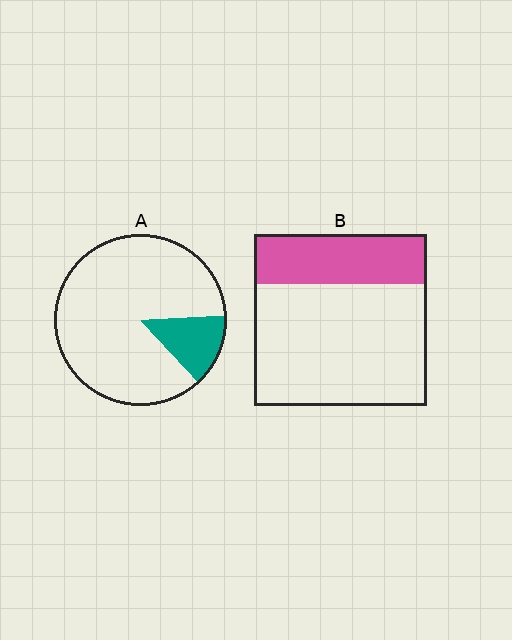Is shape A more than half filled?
No.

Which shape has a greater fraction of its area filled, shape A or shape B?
Shape B.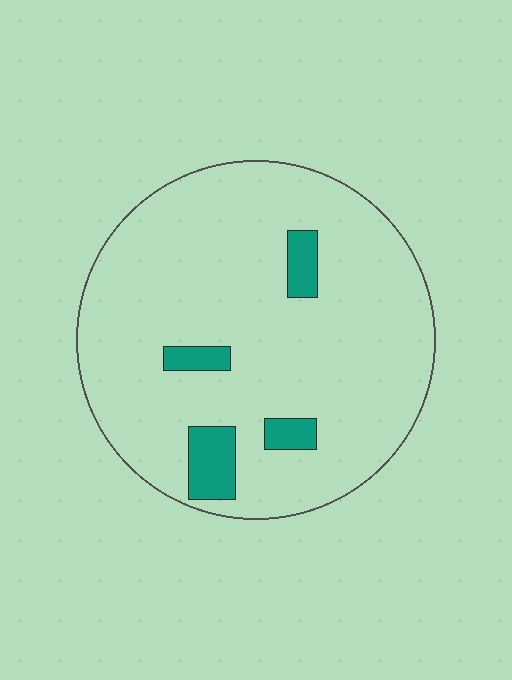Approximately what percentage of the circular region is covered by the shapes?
Approximately 10%.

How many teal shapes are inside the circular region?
4.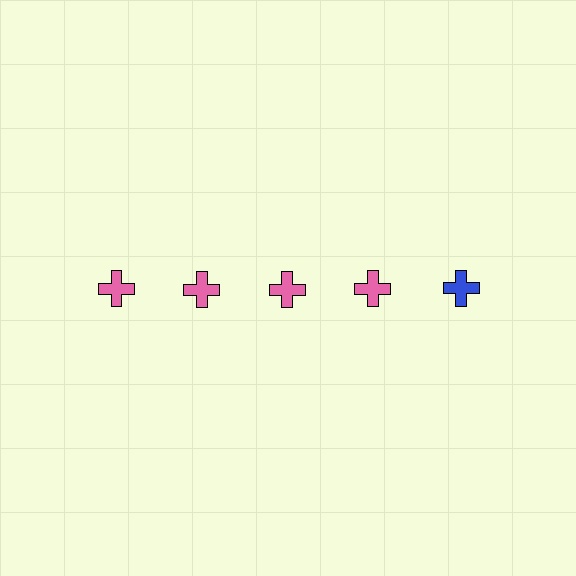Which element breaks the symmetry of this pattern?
The blue cross in the top row, rightmost column breaks the symmetry. All other shapes are pink crosses.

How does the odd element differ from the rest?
It has a different color: blue instead of pink.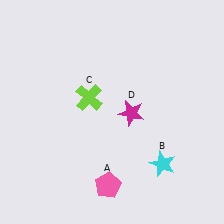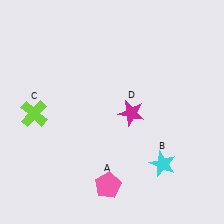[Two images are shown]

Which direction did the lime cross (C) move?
The lime cross (C) moved left.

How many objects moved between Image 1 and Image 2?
1 object moved between the two images.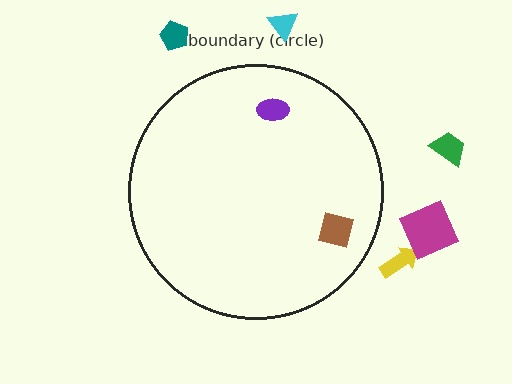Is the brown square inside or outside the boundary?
Inside.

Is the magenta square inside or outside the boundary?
Outside.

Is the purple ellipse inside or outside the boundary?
Inside.